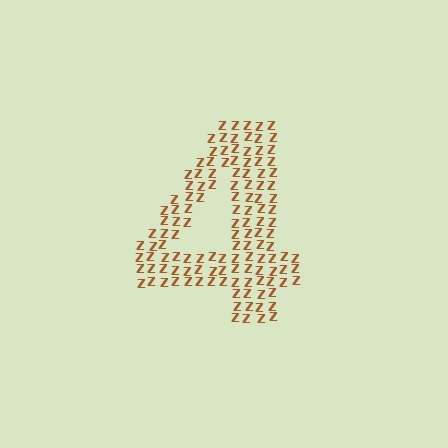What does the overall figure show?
The overall figure shows the digit 4.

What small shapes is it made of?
It is made of small letter Z's.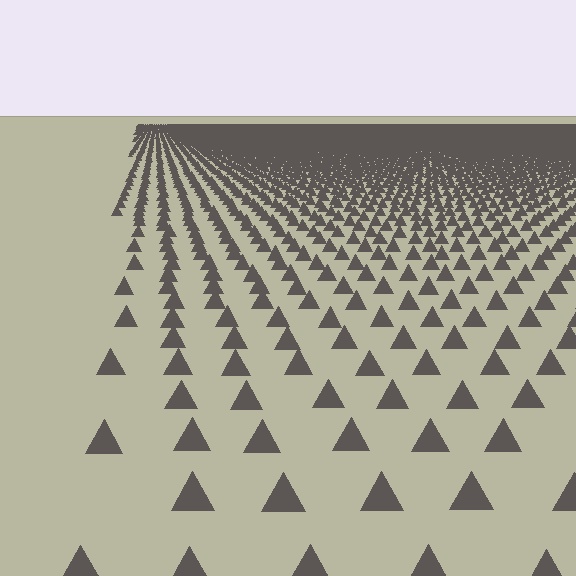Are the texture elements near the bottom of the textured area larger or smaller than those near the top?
Larger. Near the bottom, elements are closer to the viewer and appear at a bigger on-screen size.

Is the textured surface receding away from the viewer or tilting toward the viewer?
The surface is receding away from the viewer. Texture elements get smaller and denser toward the top.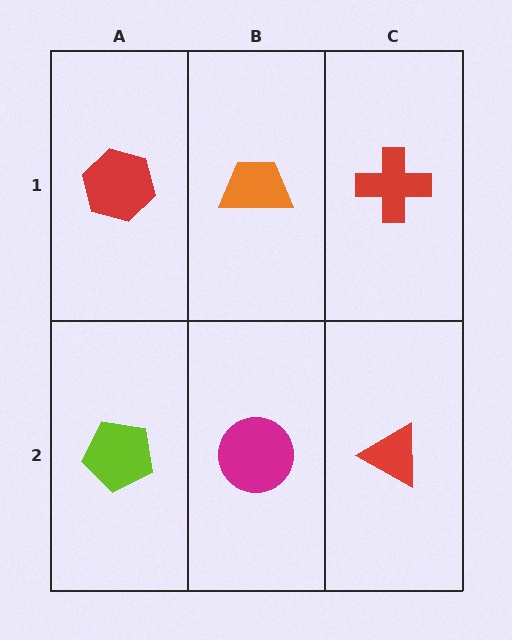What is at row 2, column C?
A red triangle.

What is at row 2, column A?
A lime pentagon.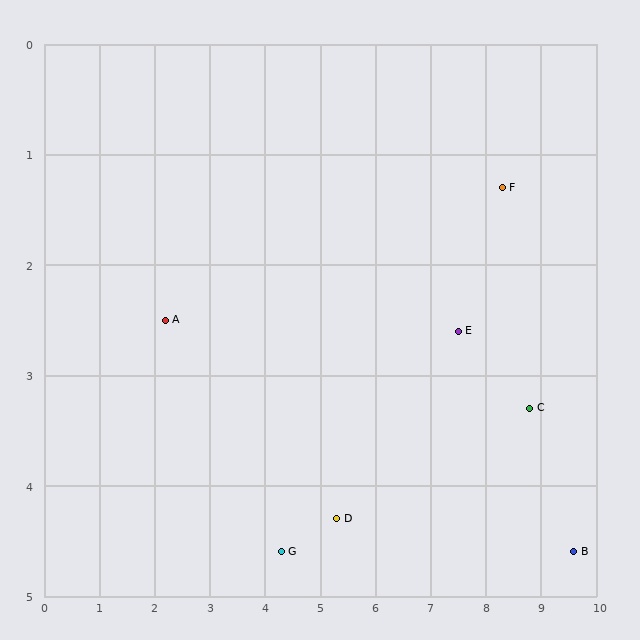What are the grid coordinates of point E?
Point E is at approximately (7.5, 2.6).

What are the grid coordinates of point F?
Point F is at approximately (8.3, 1.3).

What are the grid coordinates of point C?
Point C is at approximately (8.8, 3.3).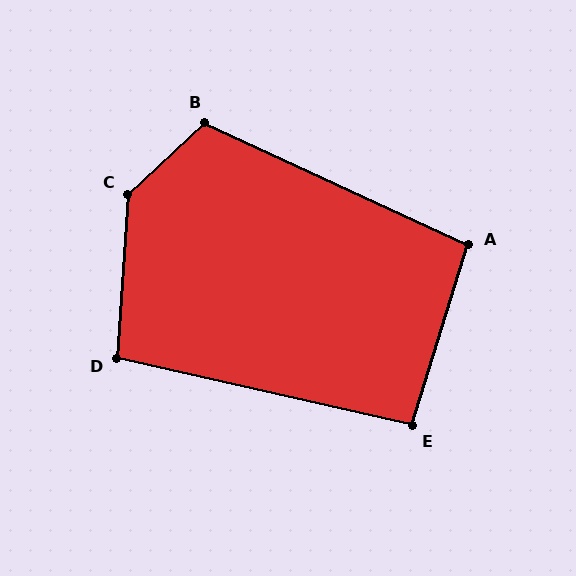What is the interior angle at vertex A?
Approximately 98 degrees (obtuse).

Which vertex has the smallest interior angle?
E, at approximately 94 degrees.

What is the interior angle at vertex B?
Approximately 112 degrees (obtuse).